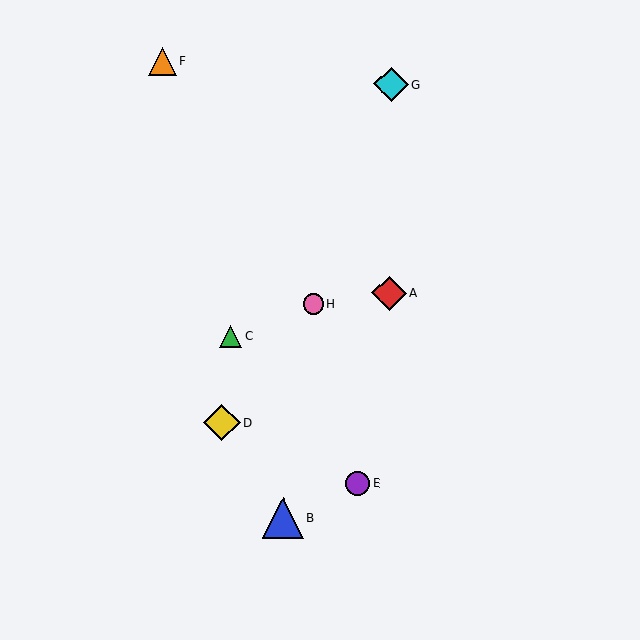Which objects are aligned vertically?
Objects A, G are aligned vertically.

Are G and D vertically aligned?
No, G is at x≈391 and D is at x≈222.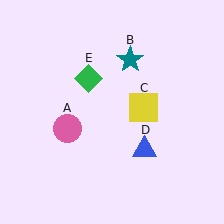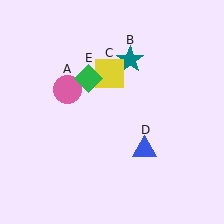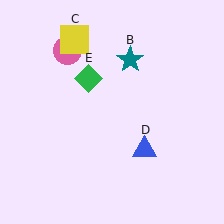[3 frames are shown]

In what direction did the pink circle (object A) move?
The pink circle (object A) moved up.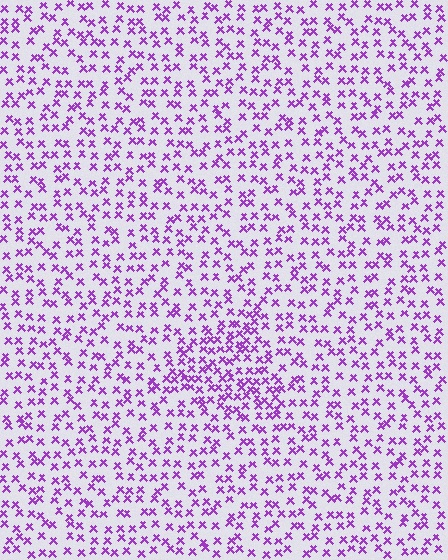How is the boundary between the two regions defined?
The boundary is defined by a change in element density (approximately 1.7x ratio). All elements are the same color, size, and shape.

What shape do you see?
I see a triangle.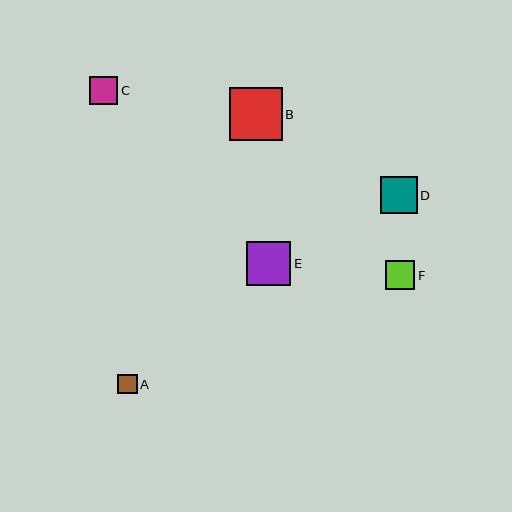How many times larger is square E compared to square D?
Square E is approximately 1.2 times the size of square D.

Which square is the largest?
Square B is the largest with a size of approximately 53 pixels.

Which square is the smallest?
Square A is the smallest with a size of approximately 19 pixels.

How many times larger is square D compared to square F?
Square D is approximately 1.3 times the size of square F.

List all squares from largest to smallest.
From largest to smallest: B, E, D, F, C, A.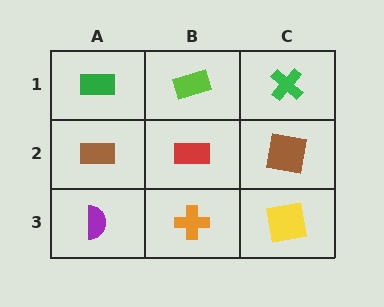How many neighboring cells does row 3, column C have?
2.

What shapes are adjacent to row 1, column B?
A red rectangle (row 2, column B), a green rectangle (row 1, column A), a green cross (row 1, column C).